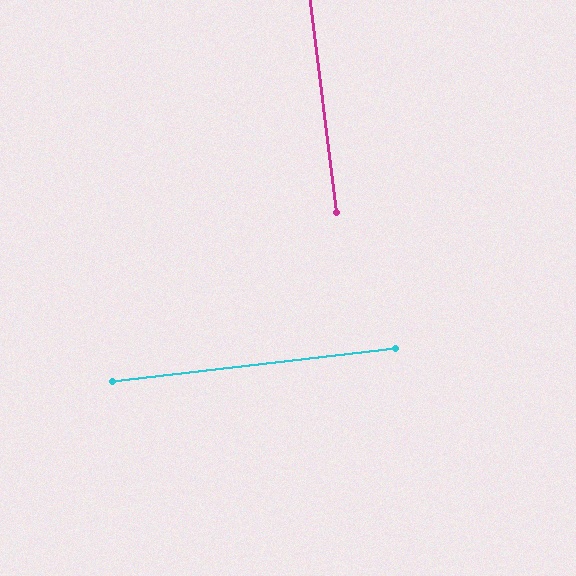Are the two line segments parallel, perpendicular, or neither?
Perpendicular — they meet at approximately 90°.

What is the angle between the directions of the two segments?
Approximately 90 degrees.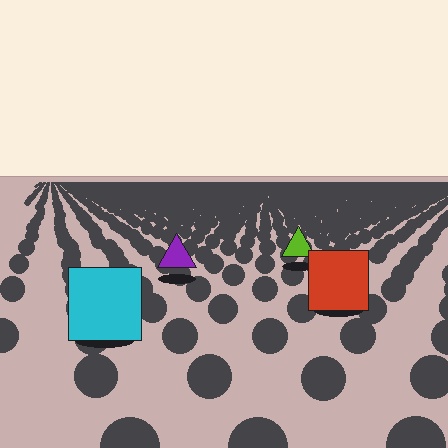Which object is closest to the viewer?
The cyan square is closest. The texture marks near it are larger and more spread out.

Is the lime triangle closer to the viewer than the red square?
No. The red square is closer — you can tell from the texture gradient: the ground texture is coarser near it.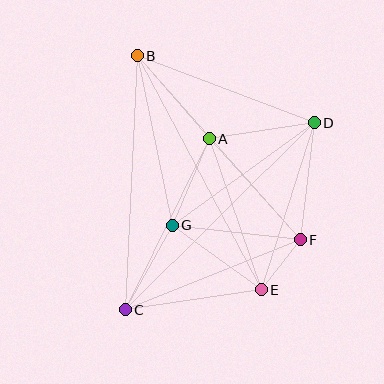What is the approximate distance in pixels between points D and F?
The distance between D and F is approximately 118 pixels.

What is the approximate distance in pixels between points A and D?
The distance between A and D is approximately 106 pixels.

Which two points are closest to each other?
Points E and F are closest to each other.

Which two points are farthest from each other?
Points C and D are farthest from each other.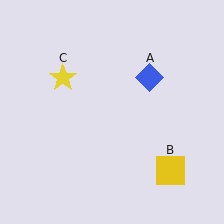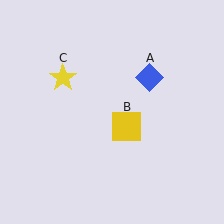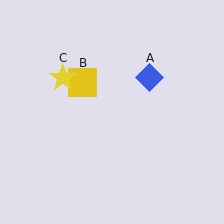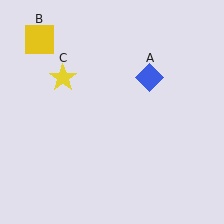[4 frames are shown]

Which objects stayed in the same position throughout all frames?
Blue diamond (object A) and yellow star (object C) remained stationary.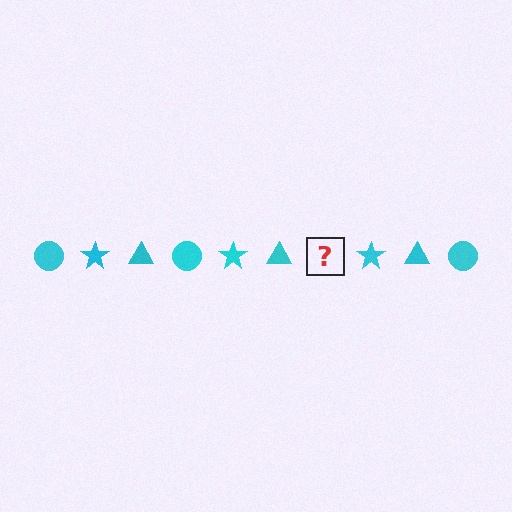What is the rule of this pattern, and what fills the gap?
The rule is that the pattern cycles through circle, star, triangle shapes in cyan. The gap should be filled with a cyan circle.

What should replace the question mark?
The question mark should be replaced with a cyan circle.